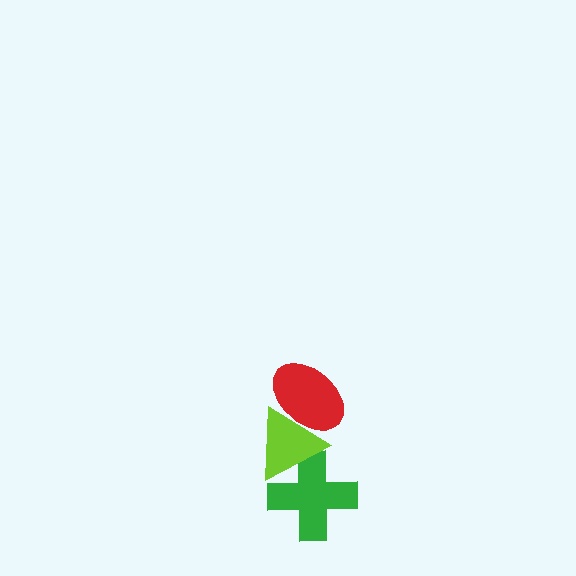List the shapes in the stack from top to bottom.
From top to bottom: the red ellipse, the lime triangle, the green cross.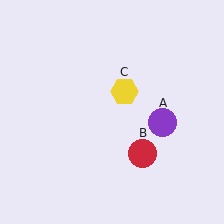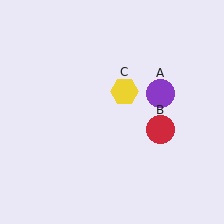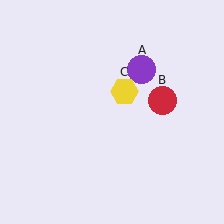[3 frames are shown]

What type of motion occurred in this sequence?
The purple circle (object A), red circle (object B) rotated counterclockwise around the center of the scene.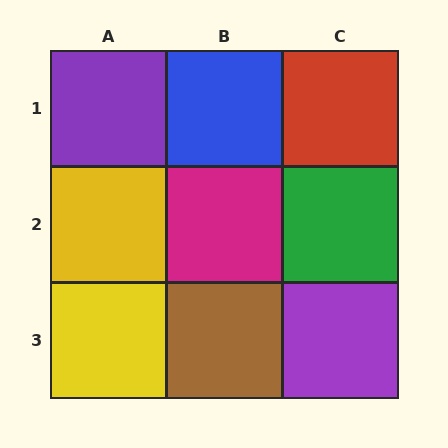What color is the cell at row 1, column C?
Red.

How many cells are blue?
1 cell is blue.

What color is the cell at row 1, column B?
Blue.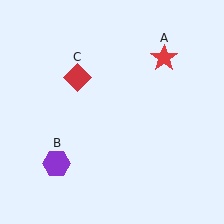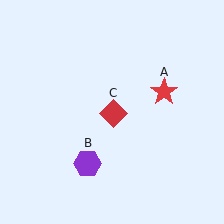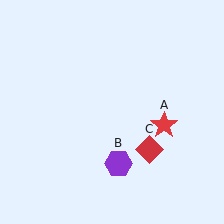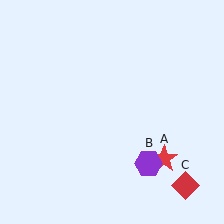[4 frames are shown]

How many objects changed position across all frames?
3 objects changed position: red star (object A), purple hexagon (object B), red diamond (object C).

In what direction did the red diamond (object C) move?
The red diamond (object C) moved down and to the right.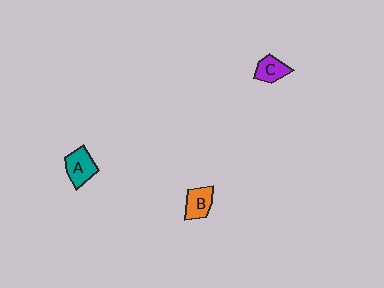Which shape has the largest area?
Shape A (teal).